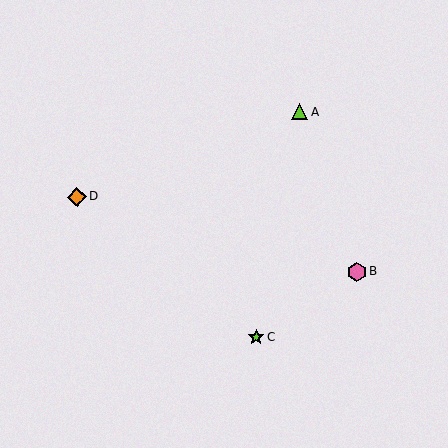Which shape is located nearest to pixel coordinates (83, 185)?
The orange diamond (labeled D) at (77, 197) is nearest to that location.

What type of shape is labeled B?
Shape B is a pink hexagon.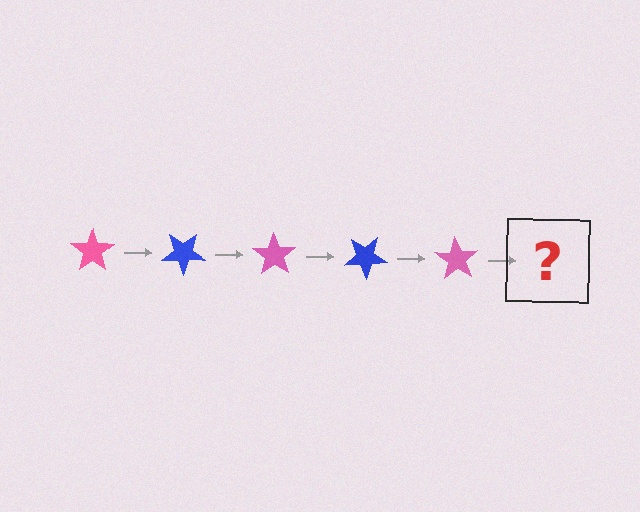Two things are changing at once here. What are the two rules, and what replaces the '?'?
The two rules are that it rotates 35 degrees each step and the color cycles through pink and blue. The '?' should be a blue star, rotated 175 degrees from the start.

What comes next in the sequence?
The next element should be a blue star, rotated 175 degrees from the start.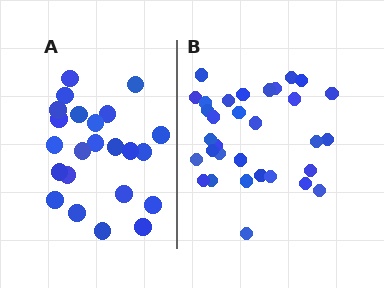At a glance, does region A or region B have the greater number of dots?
Region B (the right region) has more dots.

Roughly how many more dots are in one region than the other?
Region B has roughly 8 or so more dots than region A.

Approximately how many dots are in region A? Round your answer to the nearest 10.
About 20 dots. (The exact count is 23, which rounds to 20.)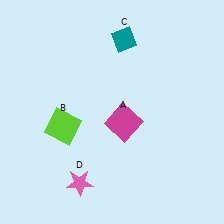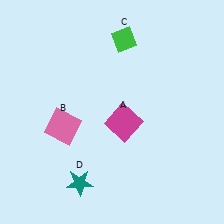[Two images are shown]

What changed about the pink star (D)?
In Image 1, D is pink. In Image 2, it changed to teal.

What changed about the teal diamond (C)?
In Image 1, C is teal. In Image 2, it changed to green.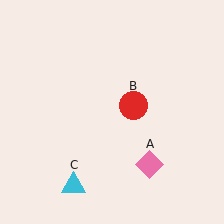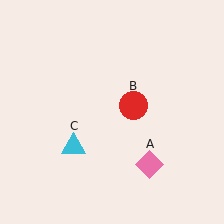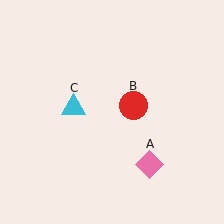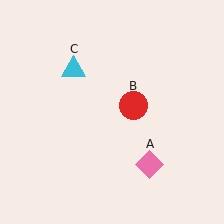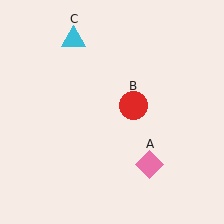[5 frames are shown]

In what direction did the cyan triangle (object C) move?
The cyan triangle (object C) moved up.